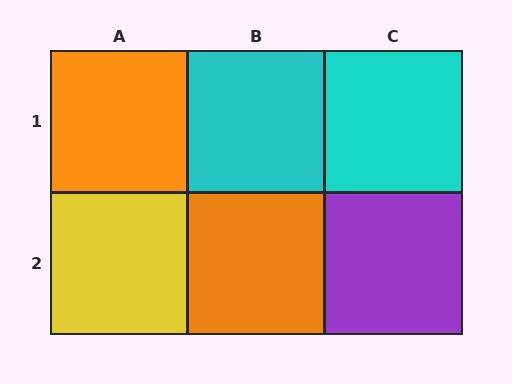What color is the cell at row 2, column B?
Orange.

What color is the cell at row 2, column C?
Purple.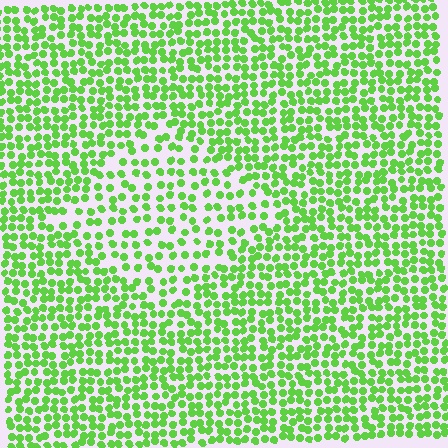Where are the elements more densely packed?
The elements are more densely packed outside the diamond boundary.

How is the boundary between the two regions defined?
The boundary is defined by a change in element density (approximately 1.7x ratio). All elements are the same color, size, and shape.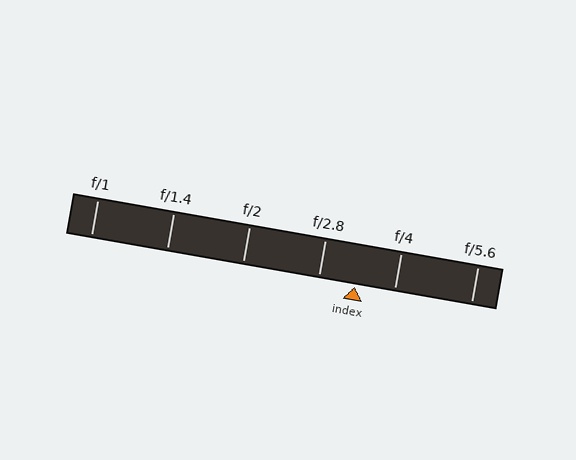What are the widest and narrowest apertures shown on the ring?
The widest aperture shown is f/1 and the narrowest is f/5.6.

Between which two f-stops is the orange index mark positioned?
The index mark is between f/2.8 and f/4.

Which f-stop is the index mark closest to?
The index mark is closest to f/2.8.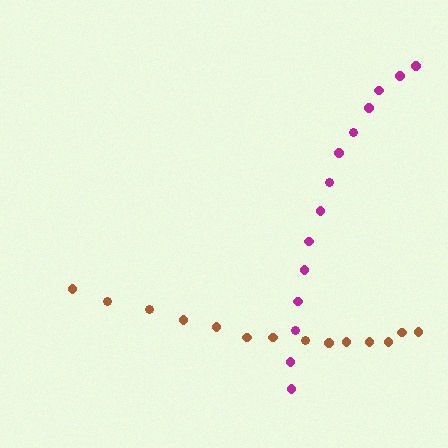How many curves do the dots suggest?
There are 2 distinct paths.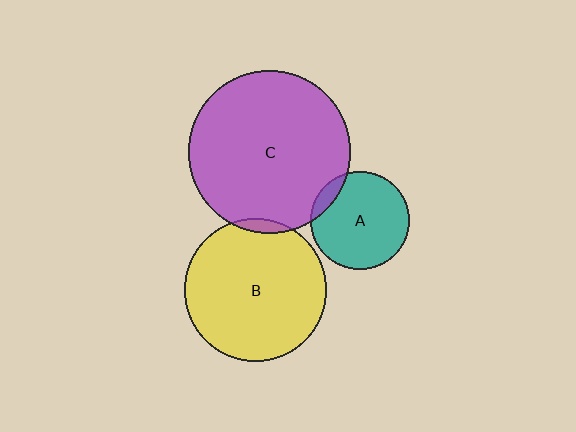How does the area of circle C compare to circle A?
Approximately 2.7 times.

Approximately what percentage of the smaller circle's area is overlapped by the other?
Approximately 10%.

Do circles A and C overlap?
Yes.